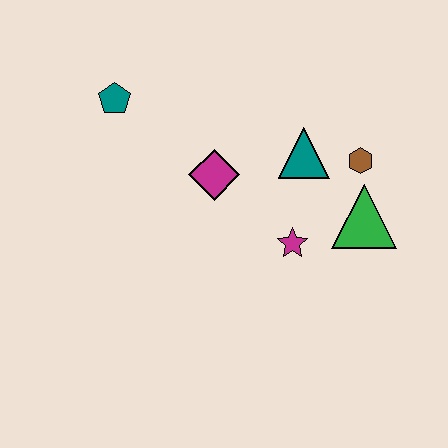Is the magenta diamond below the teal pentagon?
Yes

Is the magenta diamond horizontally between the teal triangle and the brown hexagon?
No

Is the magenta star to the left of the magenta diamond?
No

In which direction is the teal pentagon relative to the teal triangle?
The teal pentagon is to the left of the teal triangle.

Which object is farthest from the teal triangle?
The teal pentagon is farthest from the teal triangle.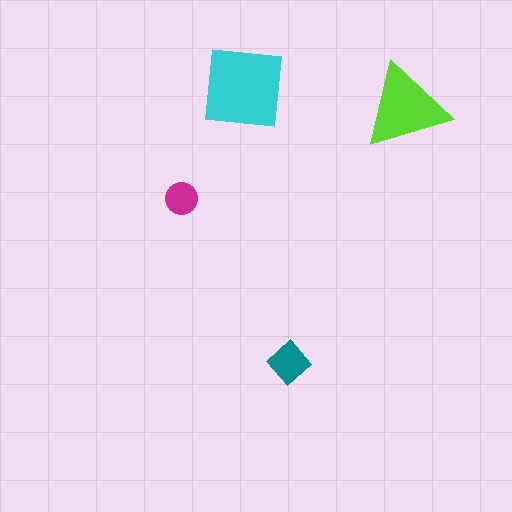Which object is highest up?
The cyan square is topmost.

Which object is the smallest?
The magenta circle.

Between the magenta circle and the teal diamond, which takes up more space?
The teal diamond.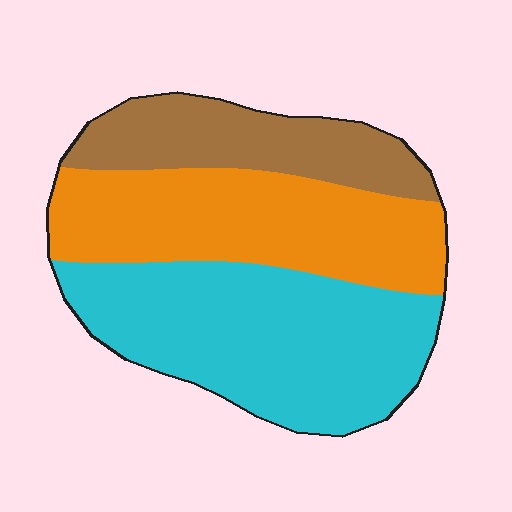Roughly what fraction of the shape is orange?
Orange takes up about one third (1/3) of the shape.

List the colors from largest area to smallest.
From largest to smallest: cyan, orange, brown.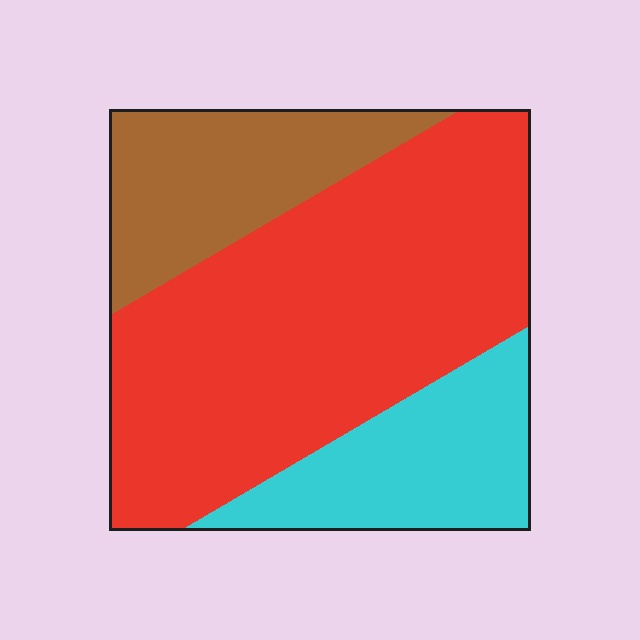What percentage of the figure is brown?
Brown covers around 20% of the figure.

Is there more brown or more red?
Red.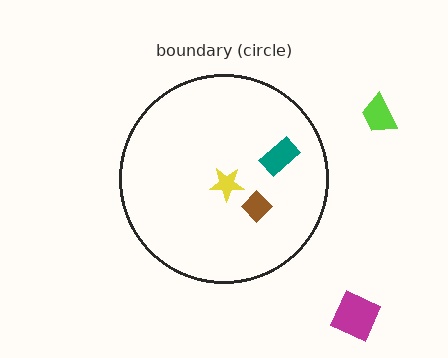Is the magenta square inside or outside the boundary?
Outside.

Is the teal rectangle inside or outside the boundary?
Inside.